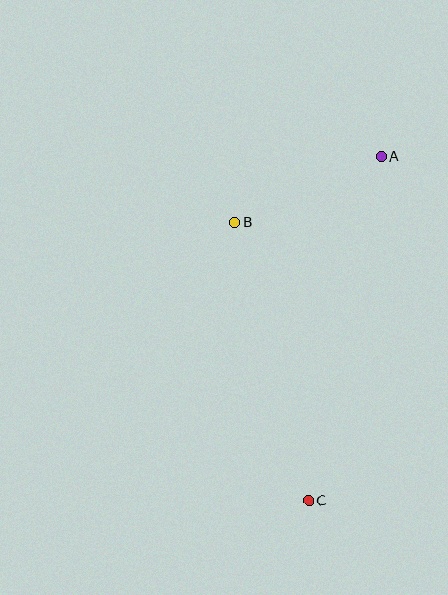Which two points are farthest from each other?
Points A and C are farthest from each other.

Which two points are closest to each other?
Points A and B are closest to each other.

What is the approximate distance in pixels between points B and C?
The distance between B and C is approximately 288 pixels.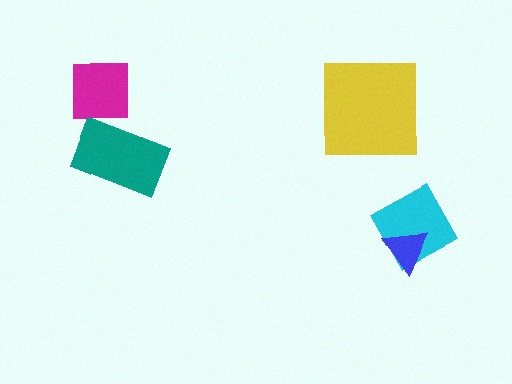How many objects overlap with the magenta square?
0 objects overlap with the magenta square.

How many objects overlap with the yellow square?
0 objects overlap with the yellow square.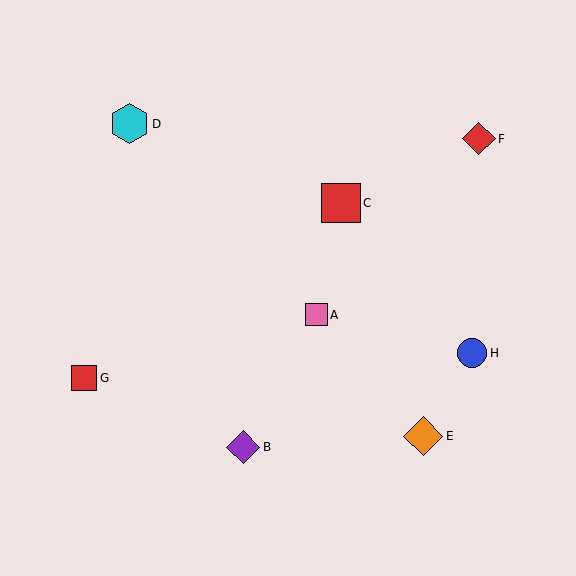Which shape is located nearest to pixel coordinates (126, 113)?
The cyan hexagon (labeled D) at (130, 124) is nearest to that location.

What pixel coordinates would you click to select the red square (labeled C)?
Click at (341, 203) to select the red square C.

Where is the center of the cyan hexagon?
The center of the cyan hexagon is at (130, 124).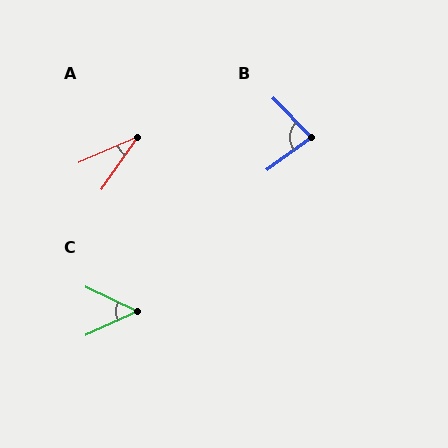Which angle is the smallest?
A, at approximately 32 degrees.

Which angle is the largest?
B, at approximately 81 degrees.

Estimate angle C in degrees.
Approximately 50 degrees.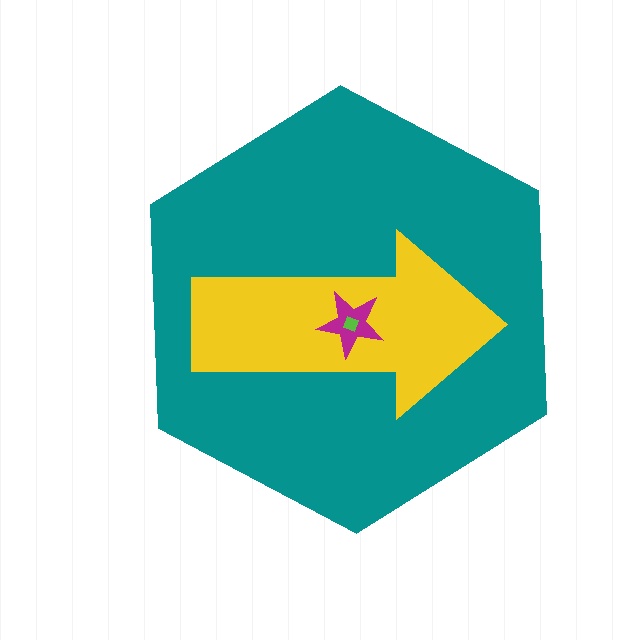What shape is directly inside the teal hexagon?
The yellow arrow.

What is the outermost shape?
The teal hexagon.